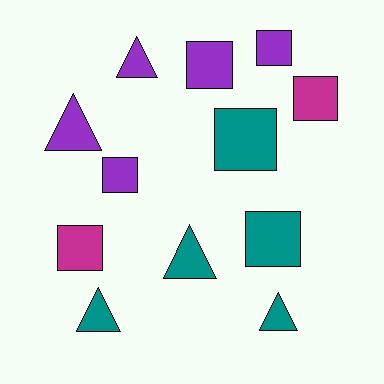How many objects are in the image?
There are 12 objects.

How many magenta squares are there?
There are 2 magenta squares.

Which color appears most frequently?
Teal, with 5 objects.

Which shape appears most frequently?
Square, with 7 objects.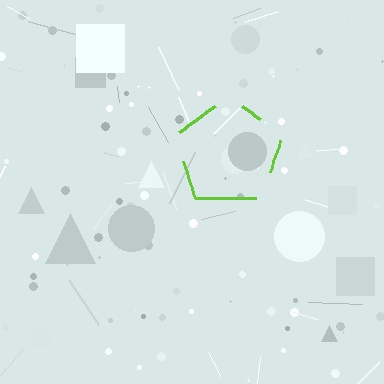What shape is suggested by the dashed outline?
The dashed outline suggests a pentagon.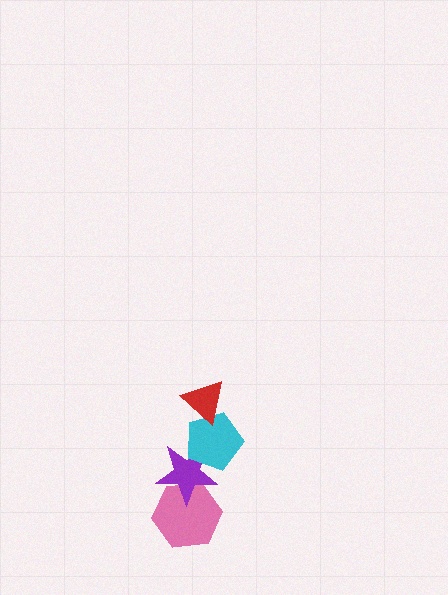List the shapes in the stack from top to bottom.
From top to bottom: the red triangle, the cyan pentagon, the purple star, the pink hexagon.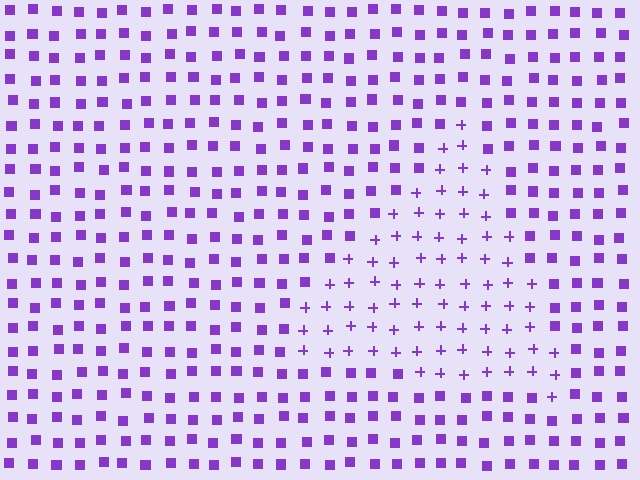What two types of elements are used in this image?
The image uses plus signs inside the triangle region and squares outside it.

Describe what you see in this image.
The image is filled with small purple elements arranged in a uniform grid. A triangle-shaped region contains plus signs, while the surrounding area contains squares. The boundary is defined purely by the change in element shape.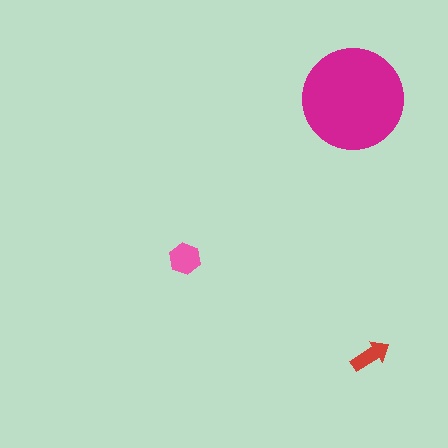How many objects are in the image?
There are 3 objects in the image.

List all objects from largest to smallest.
The magenta circle, the pink hexagon, the red arrow.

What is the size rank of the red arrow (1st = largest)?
3rd.